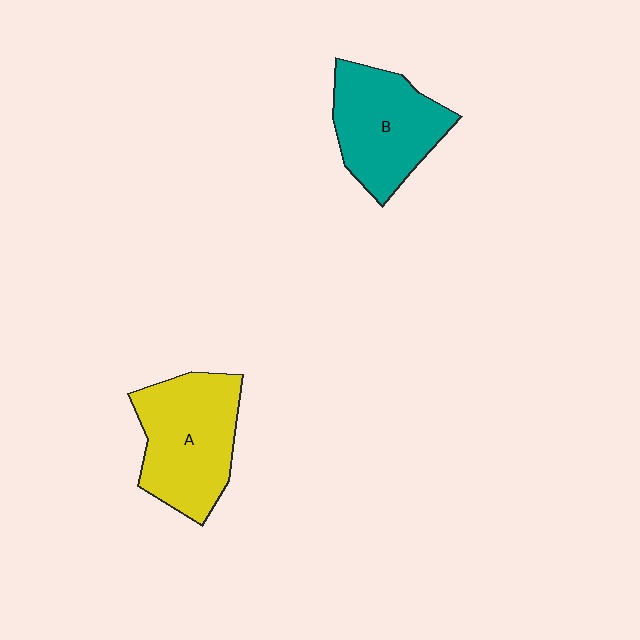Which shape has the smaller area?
Shape B (teal).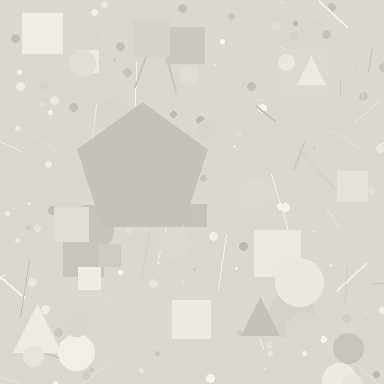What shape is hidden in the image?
A pentagon is hidden in the image.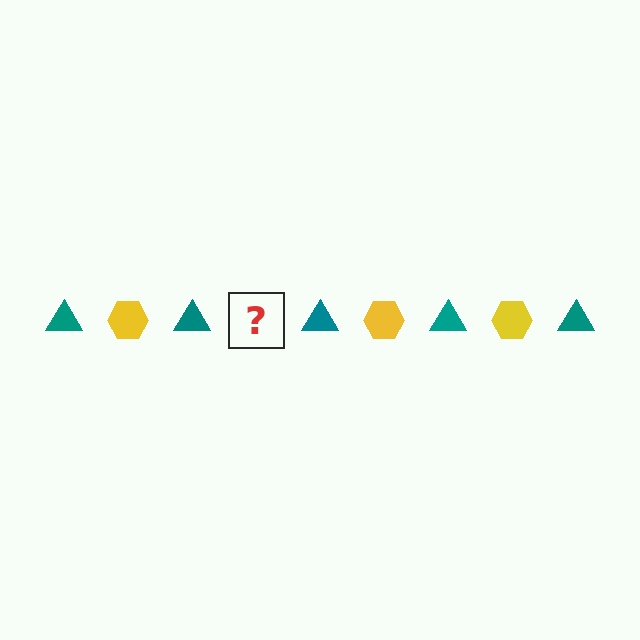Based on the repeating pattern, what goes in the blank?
The blank should be a yellow hexagon.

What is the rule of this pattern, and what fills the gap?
The rule is that the pattern alternates between teal triangle and yellow hexagon. The gap should be filled with a yellow hexagon.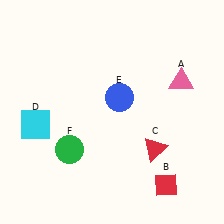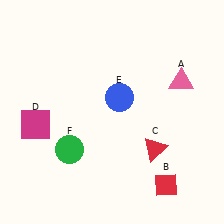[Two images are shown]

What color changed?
The square (D) changed from cyan in Image 1 to magenta in Image 2.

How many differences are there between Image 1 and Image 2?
There is 1 difference between the two images.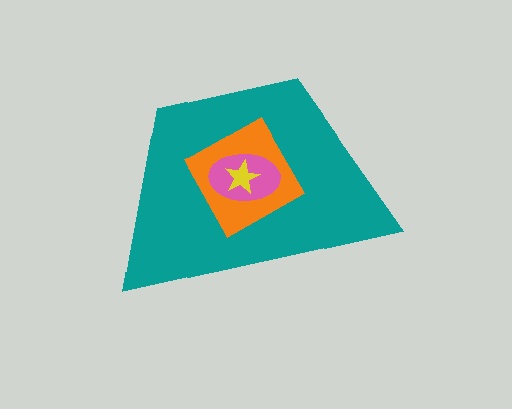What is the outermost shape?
The teal trapezoid.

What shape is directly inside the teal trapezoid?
The orange diamond.